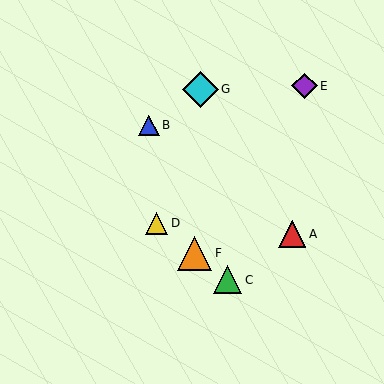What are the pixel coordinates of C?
Object C is at (228, 280).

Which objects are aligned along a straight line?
Objects C, D, F are aligned along a straight line.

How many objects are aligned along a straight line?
3 objects (C, D, F) are aligned along a straight line.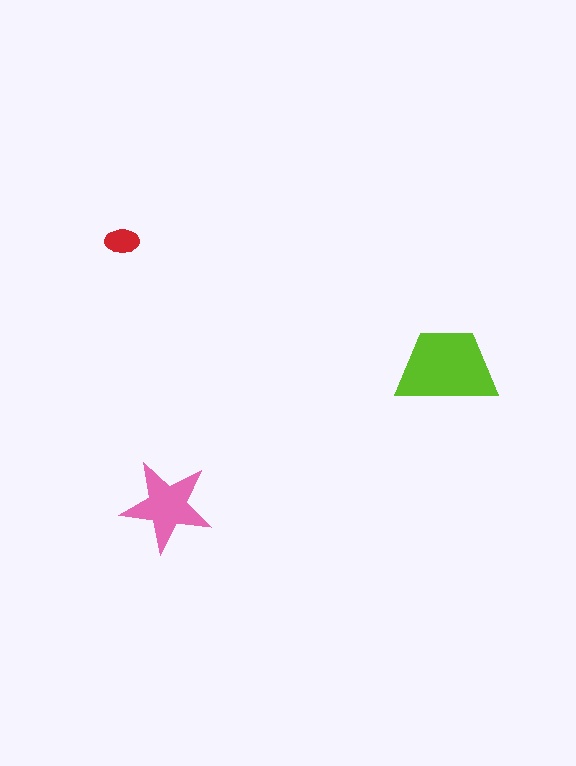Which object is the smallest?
The red ellipse.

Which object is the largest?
The lime trapezoid.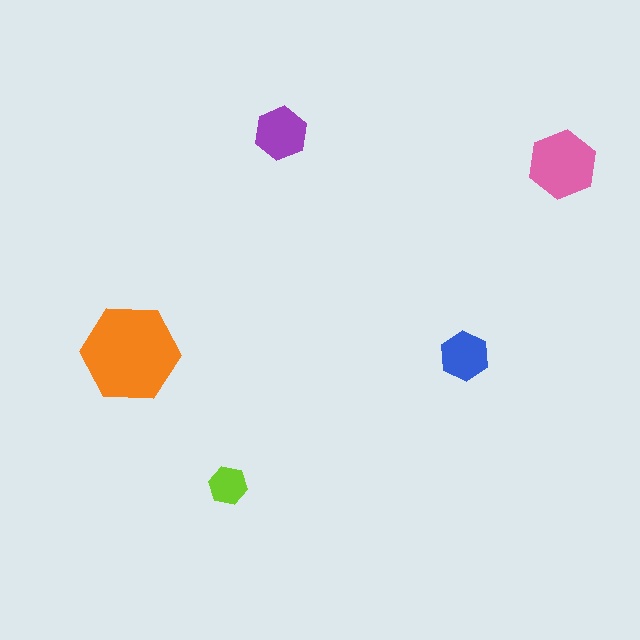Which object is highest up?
The purple hexagon is topmost.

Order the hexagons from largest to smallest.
the orange one, the pink one, the purple one, the blue one, the lime one.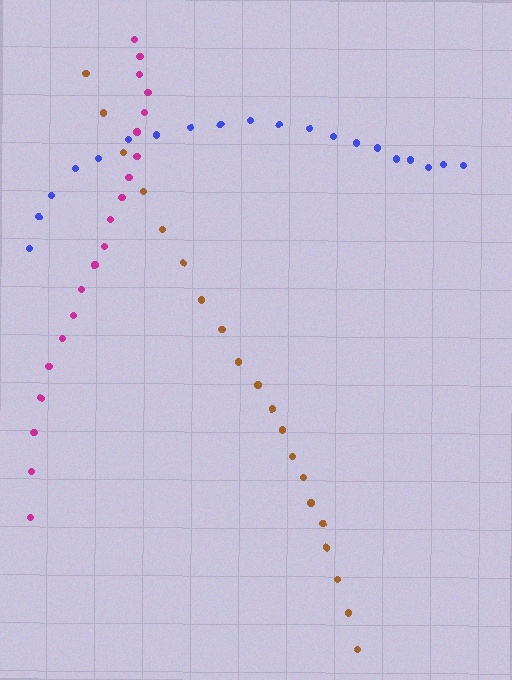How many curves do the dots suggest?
There are 3 distinct paths.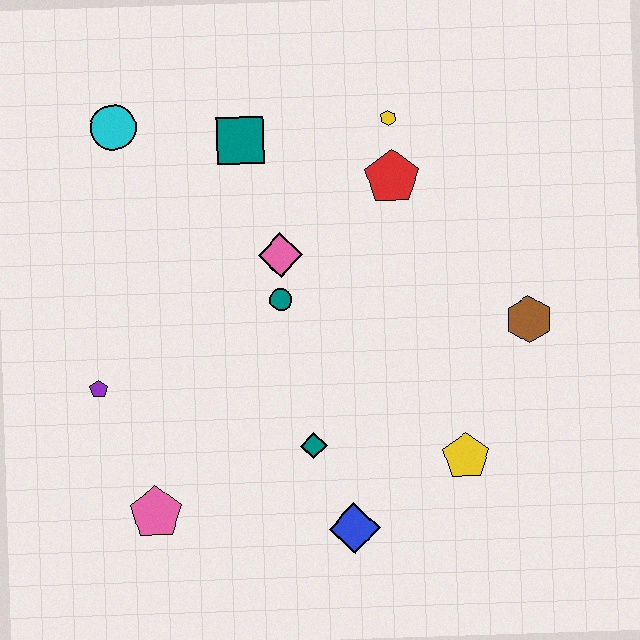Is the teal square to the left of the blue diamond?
Yes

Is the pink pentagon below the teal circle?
Yes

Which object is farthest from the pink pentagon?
The yellow hexagon is farthest from the pink pentagon.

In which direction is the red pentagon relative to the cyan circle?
The red pentagon is to the right of the cyan circle.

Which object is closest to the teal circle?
The pink diamond is closest to the teal circle.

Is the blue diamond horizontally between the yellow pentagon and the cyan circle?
Yes